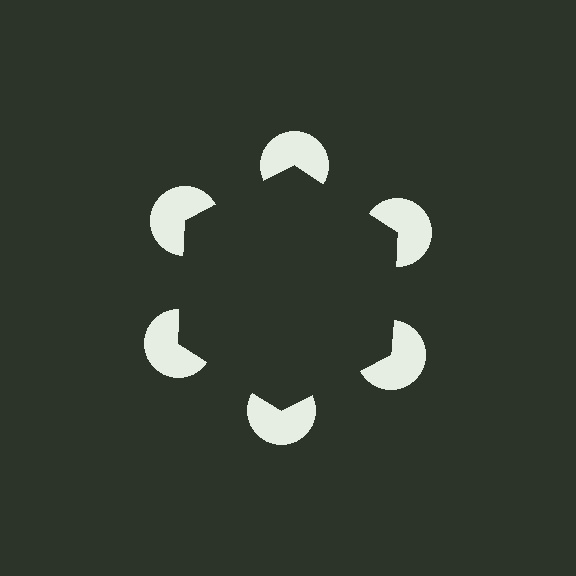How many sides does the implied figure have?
6 sides.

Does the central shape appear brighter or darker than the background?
It typically appears slightly darker than the background, even though no actual brightness change is drawn.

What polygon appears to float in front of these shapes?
An illusory hexagon — its edges are inferred from the aligned wedge cuts in the pac-man discs, not physically drawn.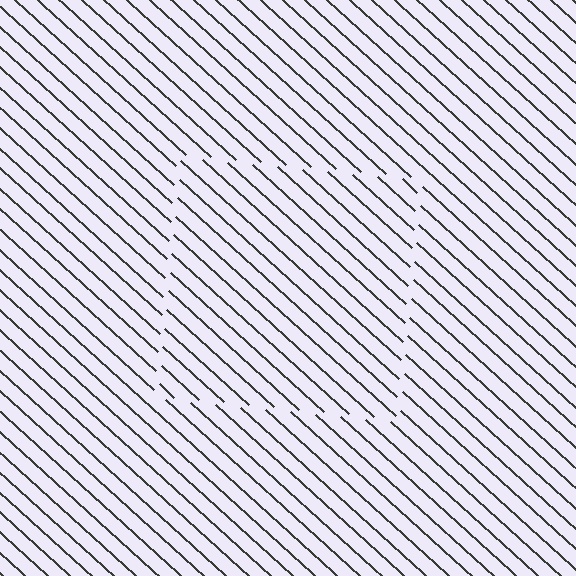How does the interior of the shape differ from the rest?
The interior of the shape contains the same grating, shifted by half a period — the contour is defined by the phase discontinuity where line-ends from the inner and outer gratings abut.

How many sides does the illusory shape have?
4 sides — the line-ends trace a square.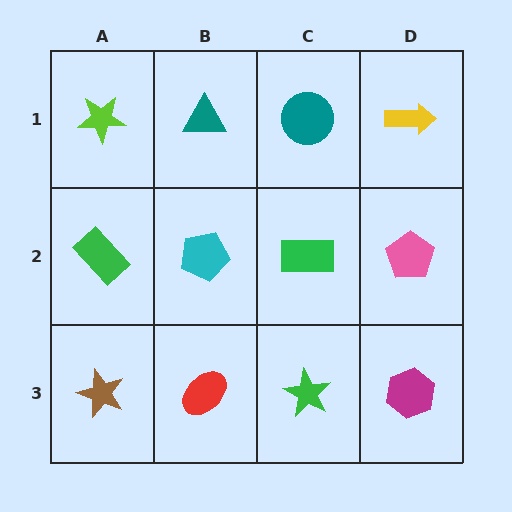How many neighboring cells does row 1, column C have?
3.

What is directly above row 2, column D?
A yellow arrow.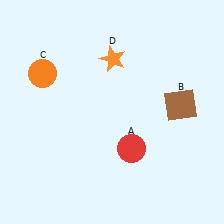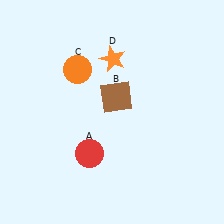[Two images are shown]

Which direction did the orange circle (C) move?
The orange circle (C) moved right.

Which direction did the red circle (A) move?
The red circle (A) moved left.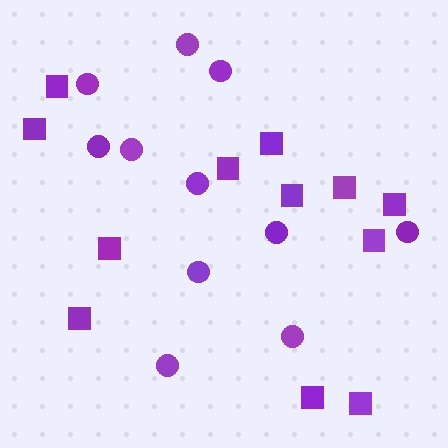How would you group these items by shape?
There are 2 groups: one group of squares (12) and one group of circles (11).